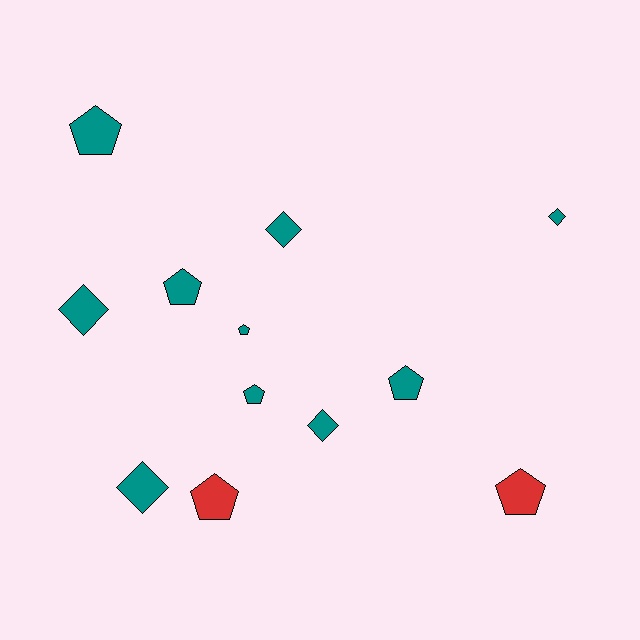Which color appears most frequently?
Teal, with 10 objects.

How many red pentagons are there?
There are 2 red pentagons.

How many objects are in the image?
There are 12 objects.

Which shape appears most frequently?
Pentagon, with 7 objects.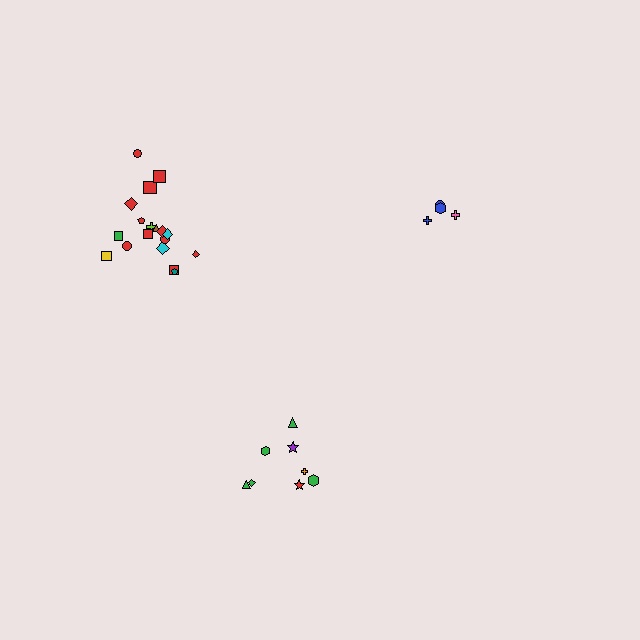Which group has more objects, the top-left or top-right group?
The top-left group.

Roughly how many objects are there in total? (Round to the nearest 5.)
Roughly 30 objects in total.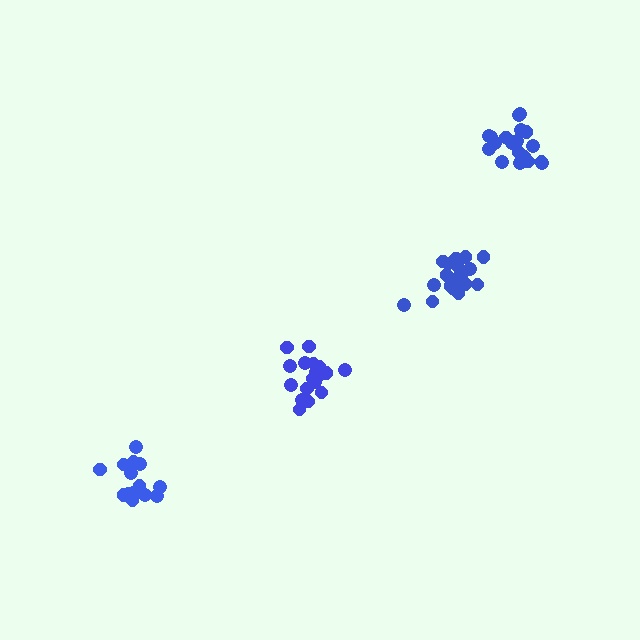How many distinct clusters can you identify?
There are 4 distinct clusters.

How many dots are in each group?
Group 1: 20 dots, Group 2: 15 dots, Group 3: 19 dots, Group 4: 19 dots (73 total).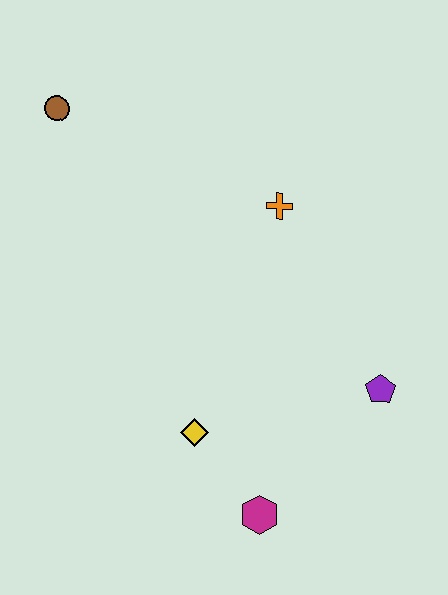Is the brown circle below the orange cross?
No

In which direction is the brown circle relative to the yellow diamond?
The brown circle is above the yellow diamond.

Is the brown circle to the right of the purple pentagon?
No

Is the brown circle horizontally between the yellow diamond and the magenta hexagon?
No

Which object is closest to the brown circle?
The orange cross is closest to the brown circle.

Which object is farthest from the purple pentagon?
The brown circle is farthest from the purple pentagon.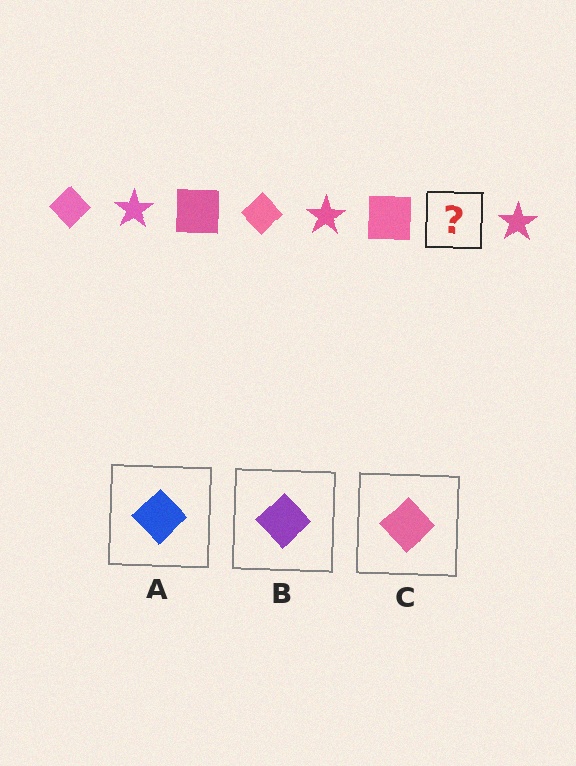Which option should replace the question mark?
Option C.